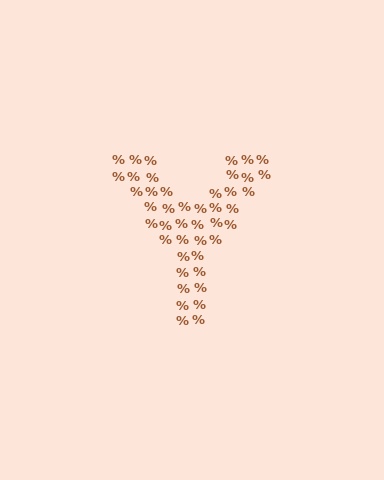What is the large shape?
The large shape is the letter Y.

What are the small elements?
The small elements are percent signs.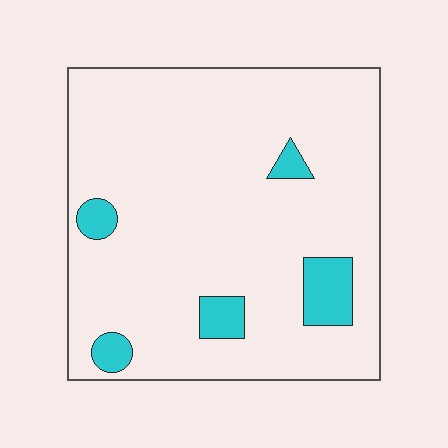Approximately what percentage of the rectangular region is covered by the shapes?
Approximately 10%.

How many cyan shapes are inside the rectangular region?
5.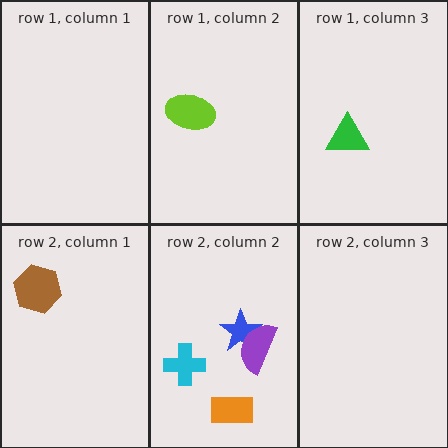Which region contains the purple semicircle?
The row 2, column 2 region.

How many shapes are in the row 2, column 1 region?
1.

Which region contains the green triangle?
The row 1, column 3 region.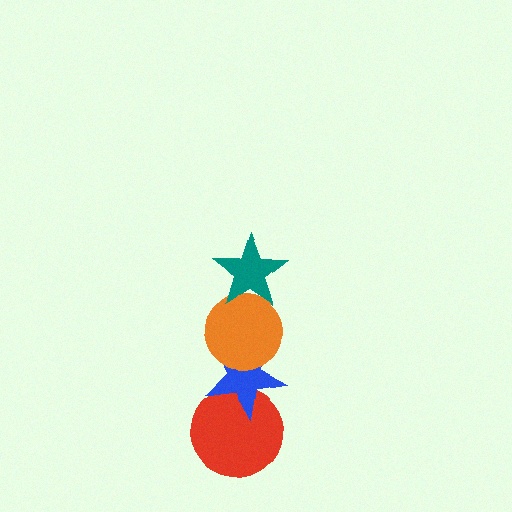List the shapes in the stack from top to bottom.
From top to bottom: the teal star, the orange circle, the blue star, the red circle.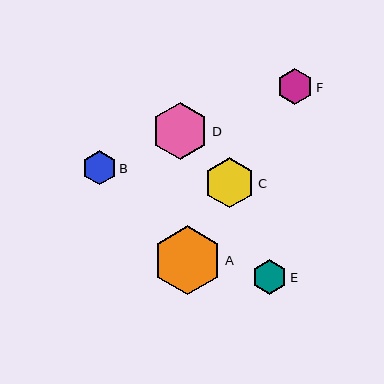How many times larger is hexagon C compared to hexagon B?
Hexagon C is approximately 1.5 times the size of hexagon B.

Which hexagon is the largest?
Hexagon A is the largest with a size of approximately 69 pixels.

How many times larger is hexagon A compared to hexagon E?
Hexagon A is approximately 2.0 times the size of hexagon E.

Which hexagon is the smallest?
Hexagon B is the smallest with a size of approximately 34 pixels.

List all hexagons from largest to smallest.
From largest to smallest: A, D, C, F, E, B.